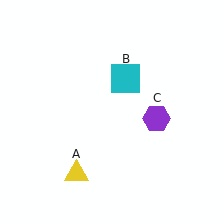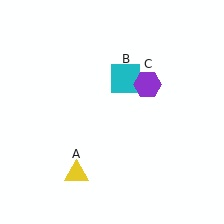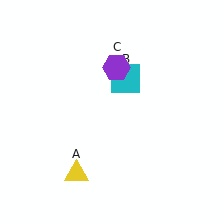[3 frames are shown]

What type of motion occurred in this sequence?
The purple hexagon (object C) rotated counterclockwise around the center of the scene.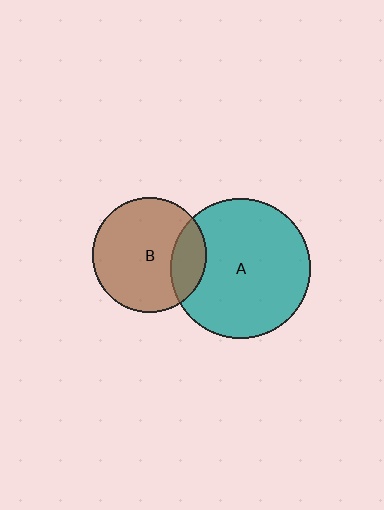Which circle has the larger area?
Circle A (teal).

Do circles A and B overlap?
Yes.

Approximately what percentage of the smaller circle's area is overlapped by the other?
Approximately 20%.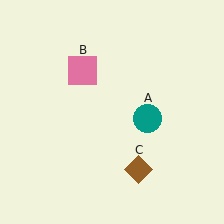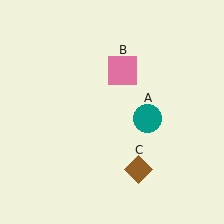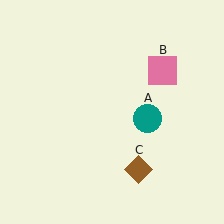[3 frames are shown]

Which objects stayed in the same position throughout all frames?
Teal circle (object A) and brown diamond (object C) remained stationary.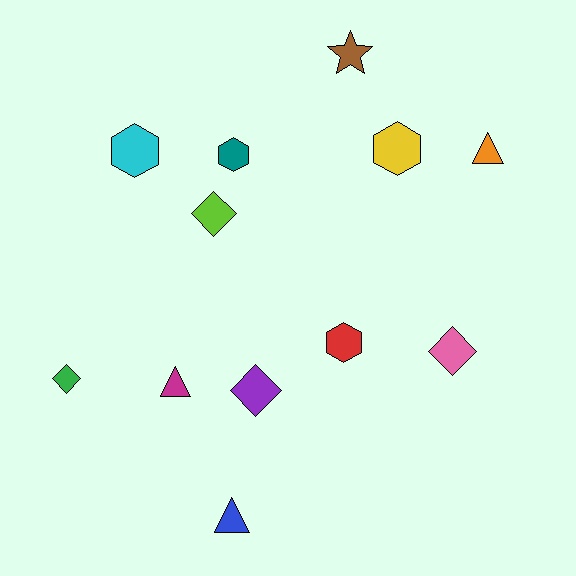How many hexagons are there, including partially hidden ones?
There are 4 hexagons.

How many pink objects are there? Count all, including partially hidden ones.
There is 1 pink object.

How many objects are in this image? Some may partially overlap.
There are 12 objects.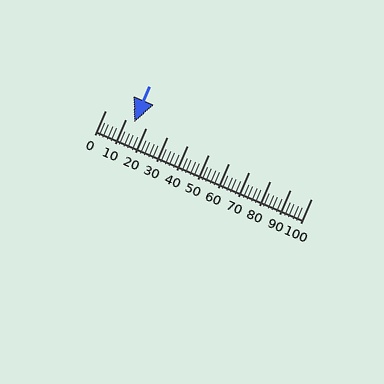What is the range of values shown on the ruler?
The ruler shows values from 0 to 100.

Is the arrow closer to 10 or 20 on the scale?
The arrow is closer to 10.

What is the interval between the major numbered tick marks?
The major tick marks are spaced 10 units apart.